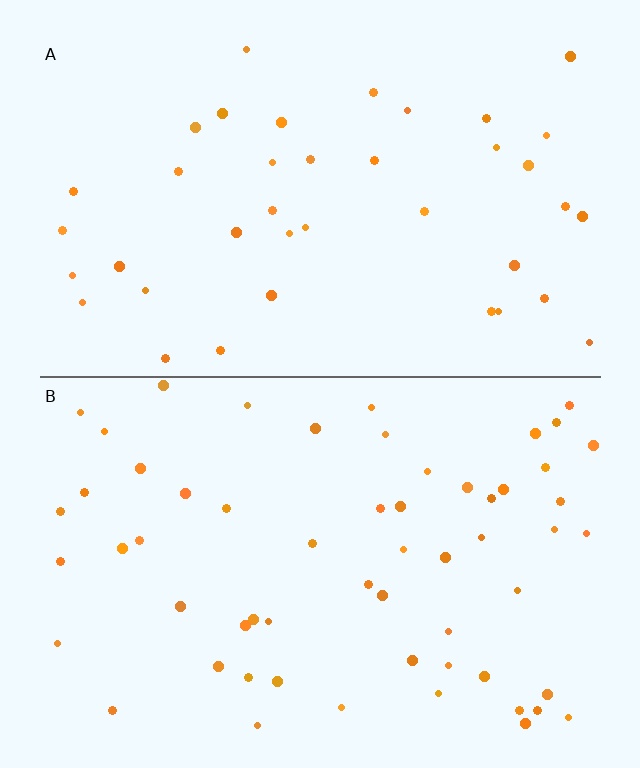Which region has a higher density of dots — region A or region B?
B (the bottom).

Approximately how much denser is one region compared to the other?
Approximately 1.5× — region B over region A.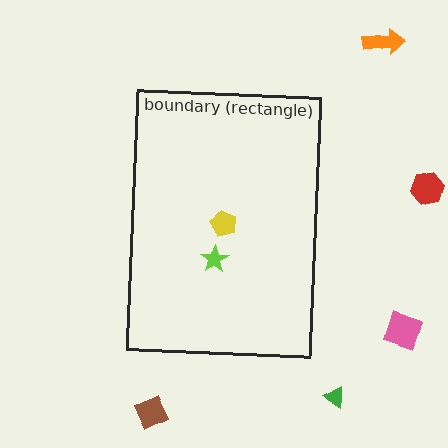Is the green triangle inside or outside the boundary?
Outside.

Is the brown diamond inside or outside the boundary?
Outside.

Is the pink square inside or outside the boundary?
Outside.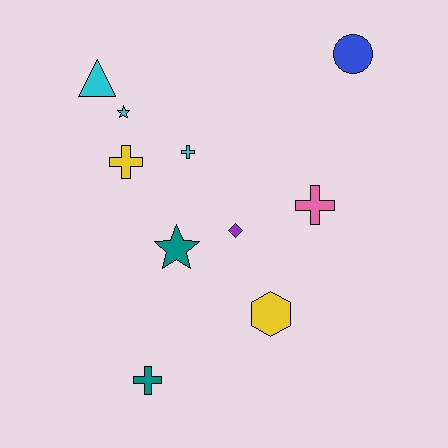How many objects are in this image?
There are 10 objects.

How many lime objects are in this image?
There are no lime objects.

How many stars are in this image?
There are 2 stars.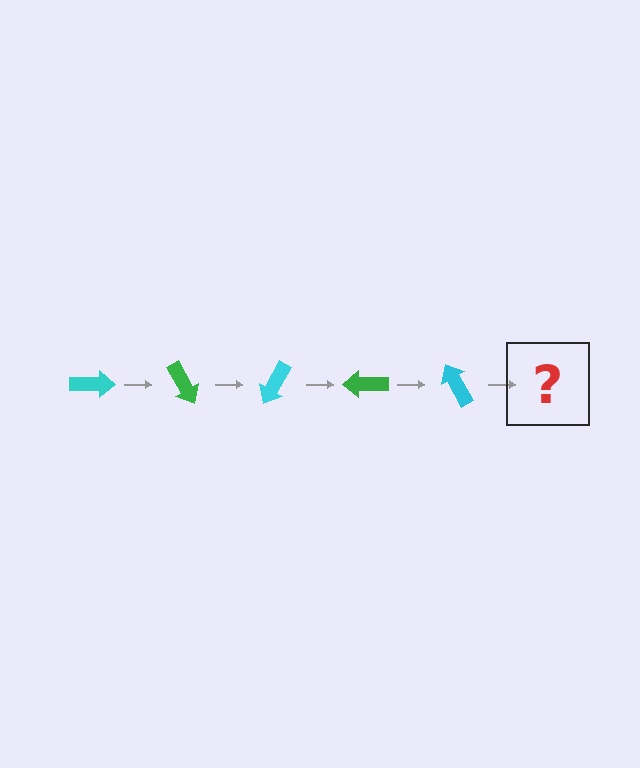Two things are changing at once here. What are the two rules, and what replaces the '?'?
The two rules are that it rotates 60 degrees each step and the color cycles through cyan and green. The '?' should be a green arrow, rotated 300 degrees from the start.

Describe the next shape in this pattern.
It should be a green arrow, rotated 300 degrees from the start.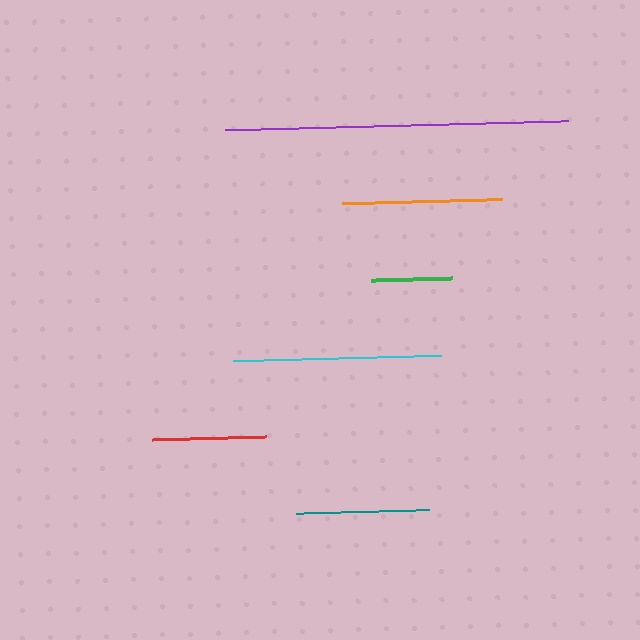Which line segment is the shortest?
The green line is the shortest at approximately 81 pixels.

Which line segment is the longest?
The purple line is the longest at approximately 343 pixels.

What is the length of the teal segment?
The teal segment is approximately 133 pixels long.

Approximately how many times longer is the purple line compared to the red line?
The purple line is approximately 3.0 times the length of the red line.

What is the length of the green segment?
The green segment is approximately 81 pixels long.